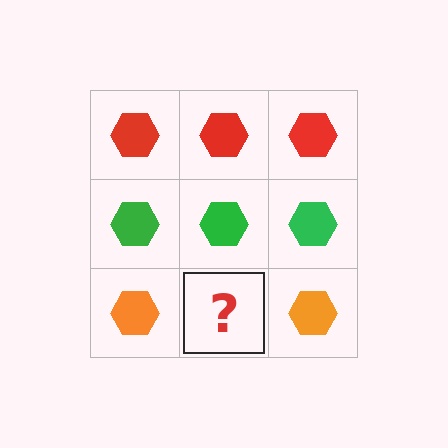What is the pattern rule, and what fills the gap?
The rule is that each row has a consistent color. The gap should be filled with an orange hexagon.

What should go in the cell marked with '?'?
The missing cell should contain an orange hexagon.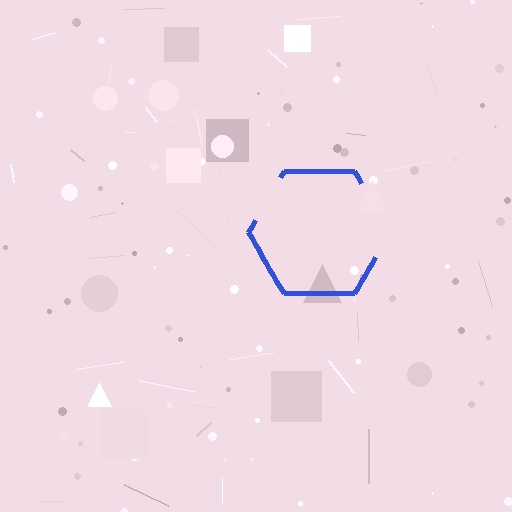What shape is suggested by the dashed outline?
The dashed outline suggests a hexagon.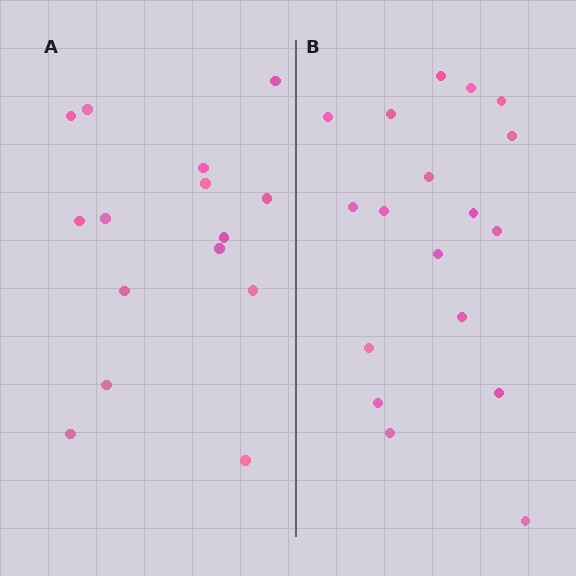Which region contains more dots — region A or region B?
Region B (the right region) has more dots.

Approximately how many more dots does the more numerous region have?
Region B has just a few more — roughly 2 or 3 more dots than region A.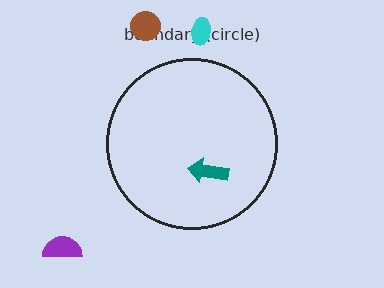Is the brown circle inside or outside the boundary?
Outside.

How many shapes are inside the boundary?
1 inside, 3 outside.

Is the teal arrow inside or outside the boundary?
Inside.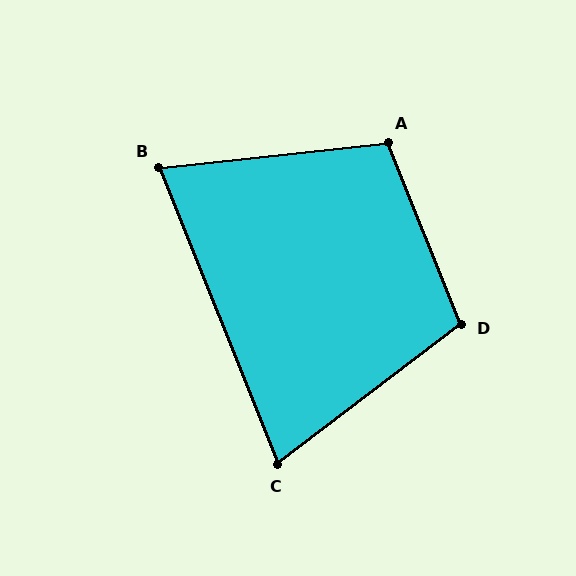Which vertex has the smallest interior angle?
B, at approximately 74 degrees.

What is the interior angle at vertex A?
Approximately 106 degrees (obtuse).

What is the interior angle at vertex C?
Approximately 74 degrees (acute).